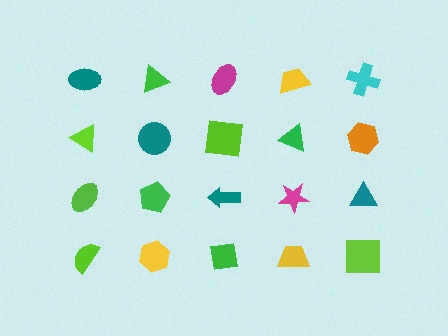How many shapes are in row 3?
5 shapes.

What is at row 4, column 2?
A yellow hexagon.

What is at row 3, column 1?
A lime ellipse.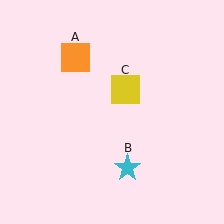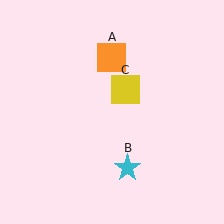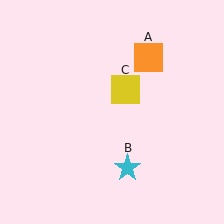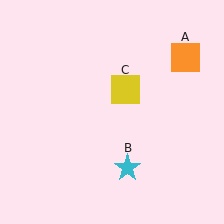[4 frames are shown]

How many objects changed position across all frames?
1 object changed position: orange square (object A).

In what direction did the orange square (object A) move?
The orange square (object A) moved right.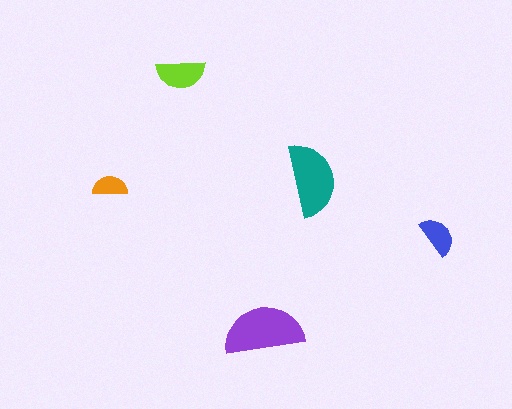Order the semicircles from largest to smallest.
the purple one, the teal one, the lime one, the blue one, the orange one.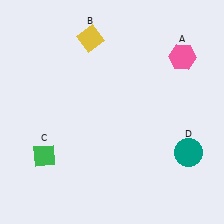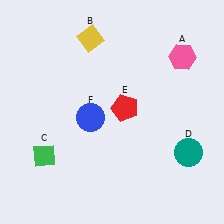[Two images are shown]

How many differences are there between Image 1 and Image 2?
There are 2 differences between the two images.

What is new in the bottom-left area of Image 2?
A blue circle (F) was added in the bottom-left area of Image 2.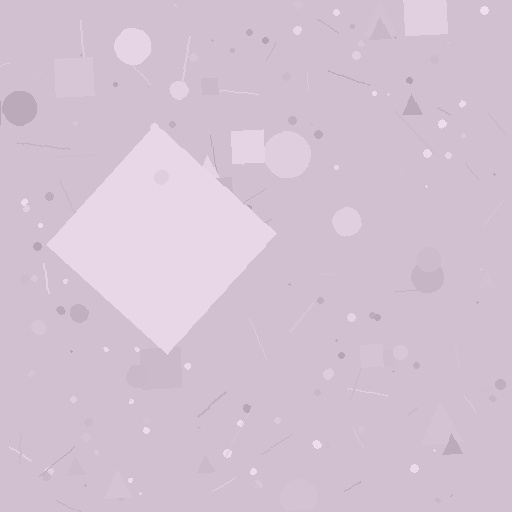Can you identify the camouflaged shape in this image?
The camouflaged shape is a diamond.